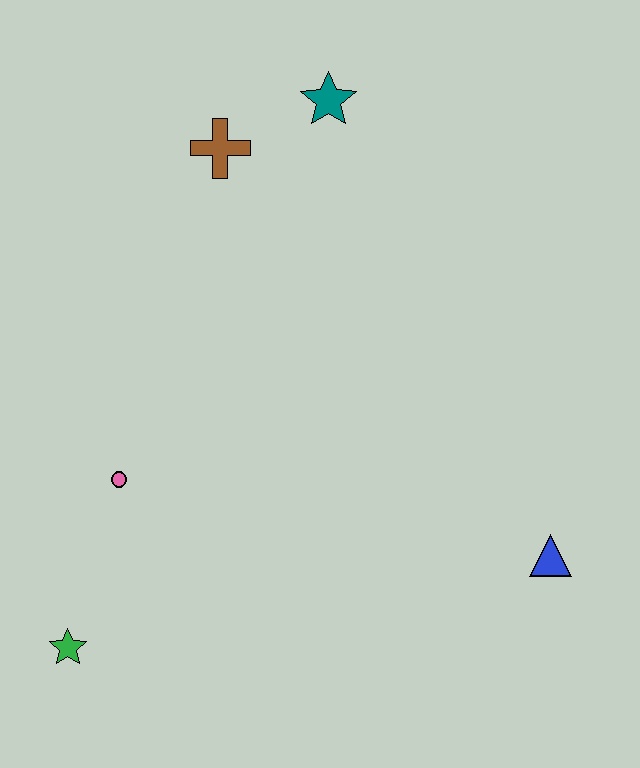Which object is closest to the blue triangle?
The pink circle is closest to the blue triangle.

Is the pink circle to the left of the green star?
No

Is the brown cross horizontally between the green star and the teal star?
Yes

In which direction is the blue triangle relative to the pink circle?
The blue triangle is to the right of the pink circle.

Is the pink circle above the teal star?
No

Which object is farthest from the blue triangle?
The brown cross is farthest from the blue triangle.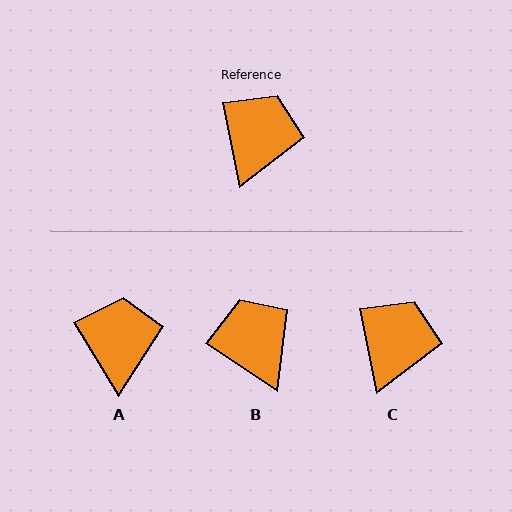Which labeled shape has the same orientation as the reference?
C.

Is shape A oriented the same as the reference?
No, it is off by about 20 degrees.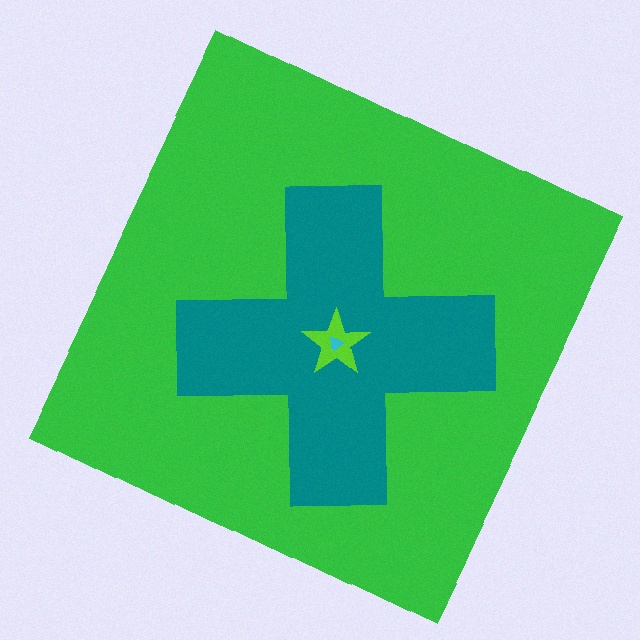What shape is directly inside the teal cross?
The lime star.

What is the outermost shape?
The green square.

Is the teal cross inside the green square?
Yes.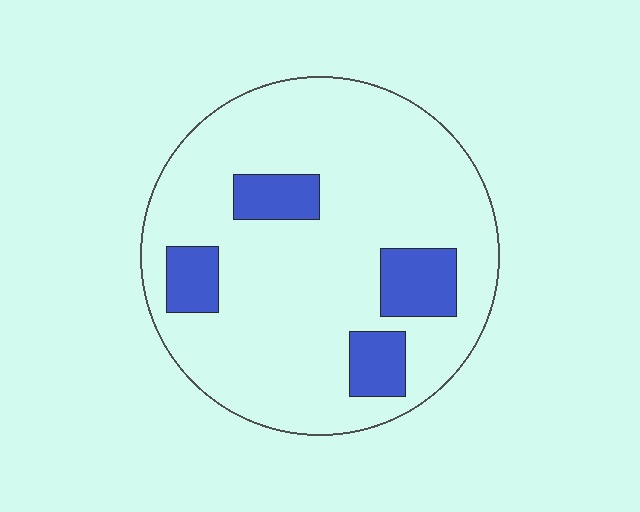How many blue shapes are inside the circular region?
4.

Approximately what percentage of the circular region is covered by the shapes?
Approximately 15%.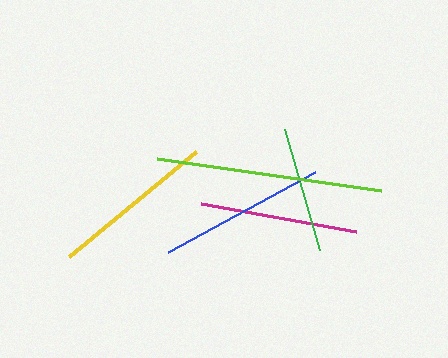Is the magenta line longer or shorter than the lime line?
The lime line is longer than the magenta line.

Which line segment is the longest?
The lime line is the longest at approximately 226 pixels.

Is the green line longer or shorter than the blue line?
The blue line is longer than the green line.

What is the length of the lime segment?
The lime segment is approximately 226 pixels long.